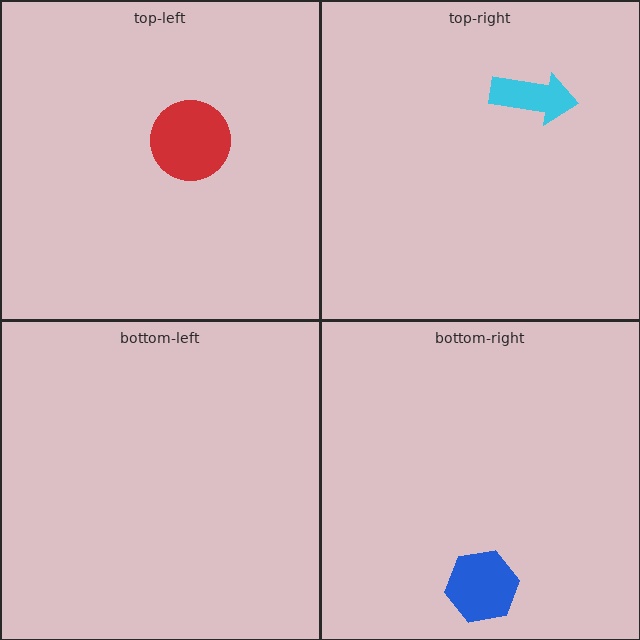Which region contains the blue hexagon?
The bottom-right region.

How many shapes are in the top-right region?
1.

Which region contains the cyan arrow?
The top-right region.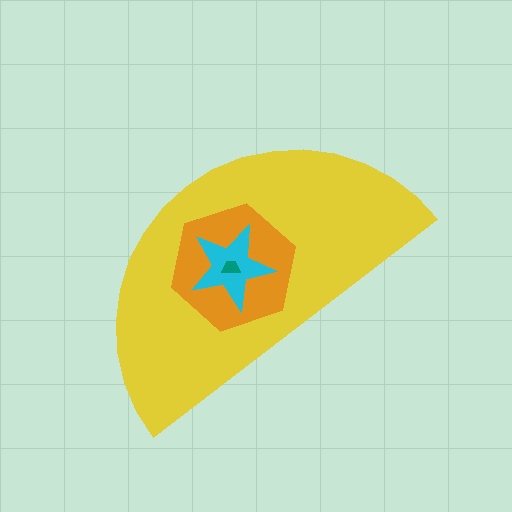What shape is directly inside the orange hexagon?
The cyan star.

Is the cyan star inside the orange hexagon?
Yes.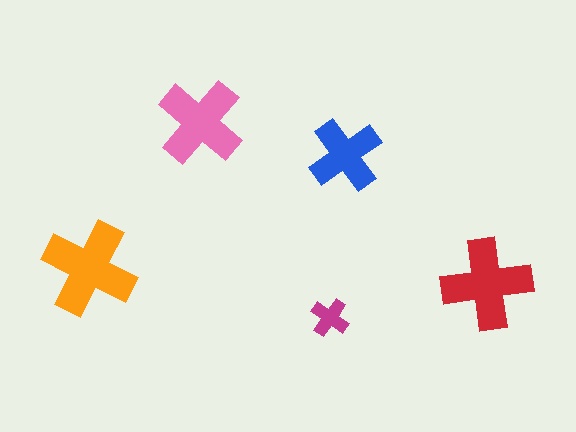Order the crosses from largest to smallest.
the orange one, the red one, the pink one, the blue one, the magenta one.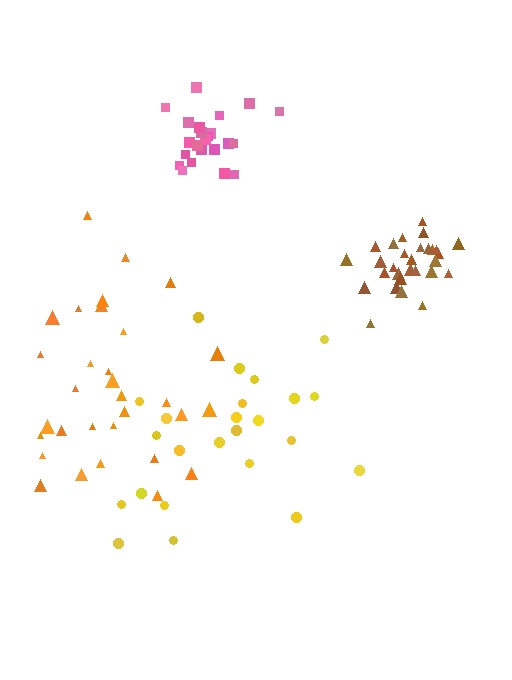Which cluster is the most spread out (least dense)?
Orange.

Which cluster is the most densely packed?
Brown.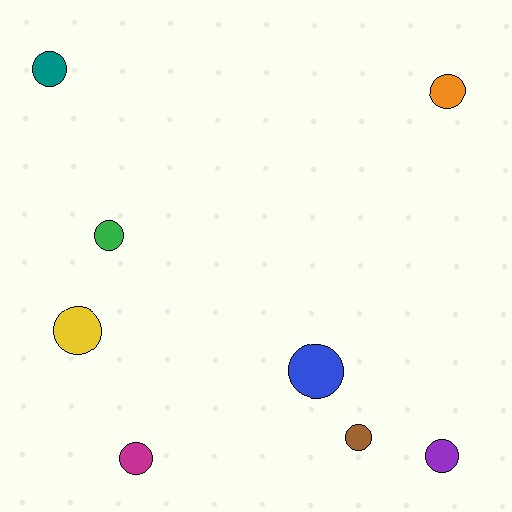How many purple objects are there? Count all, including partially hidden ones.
There is 1 purple object.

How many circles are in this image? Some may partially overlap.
There are 8 circles.